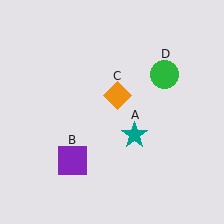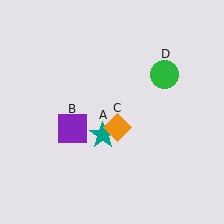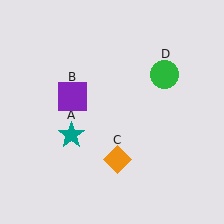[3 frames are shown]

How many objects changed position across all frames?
3 objects changed position: teal star (object A), purple square (object B), orange diamond (object C).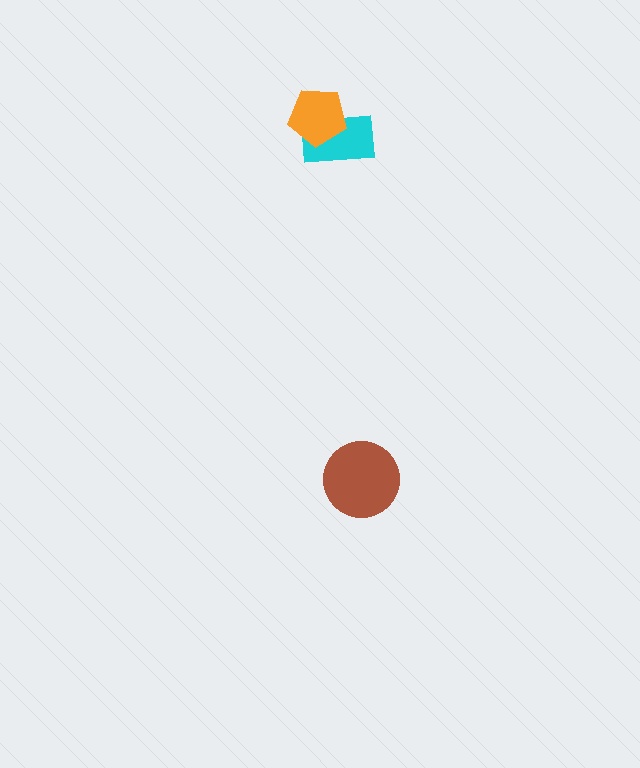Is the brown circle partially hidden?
No, no other shape covers it.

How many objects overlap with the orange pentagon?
1 object overlaps with the orange pentagon.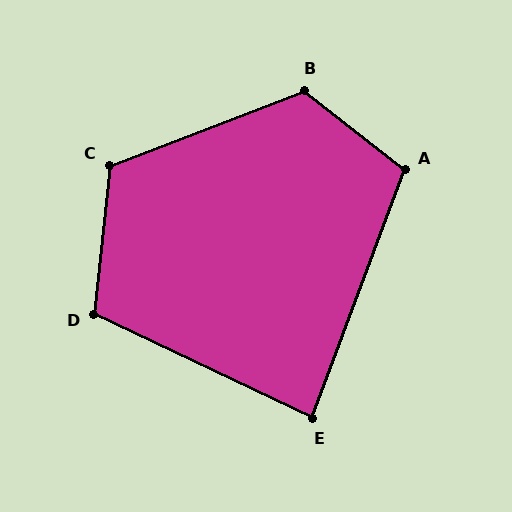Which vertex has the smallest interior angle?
E, at approximately 85 degrees.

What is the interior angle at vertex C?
Approximately 117 degrees (obtuse).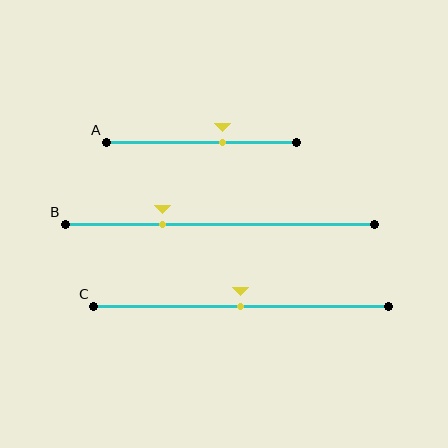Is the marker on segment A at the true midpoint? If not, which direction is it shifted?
No, the marker on segment A is shifted to the right by about 11% of the segment length.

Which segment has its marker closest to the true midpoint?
Segment C has its marker closest to the true midpoint.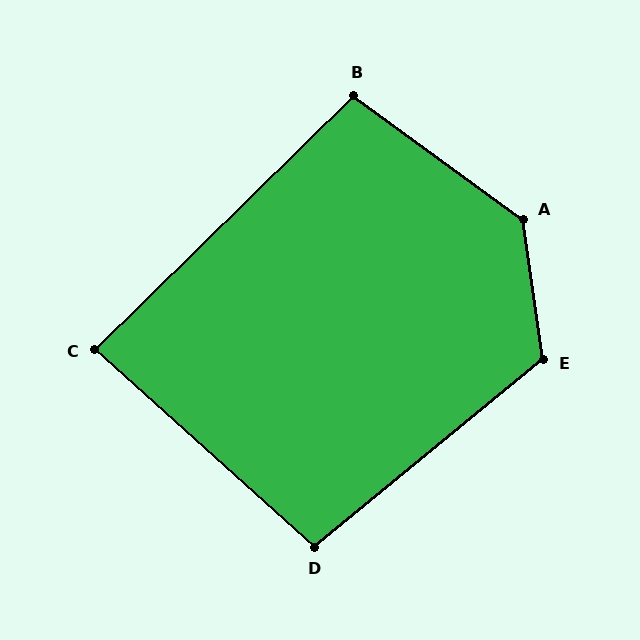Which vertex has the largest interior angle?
A, at approximately 134 degrees.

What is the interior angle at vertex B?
Approximately 99 degrees (obtuse).